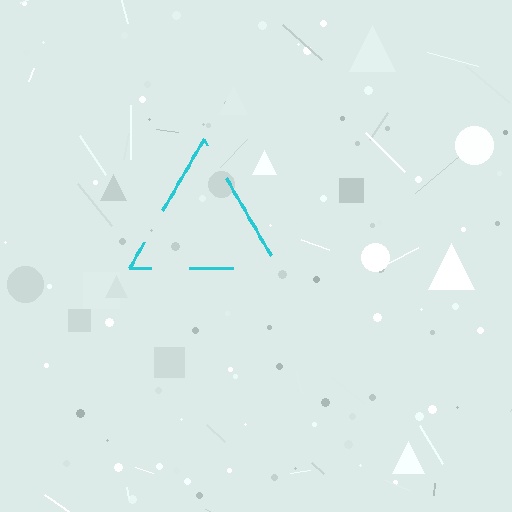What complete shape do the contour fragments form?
The contour fragments form a triangle.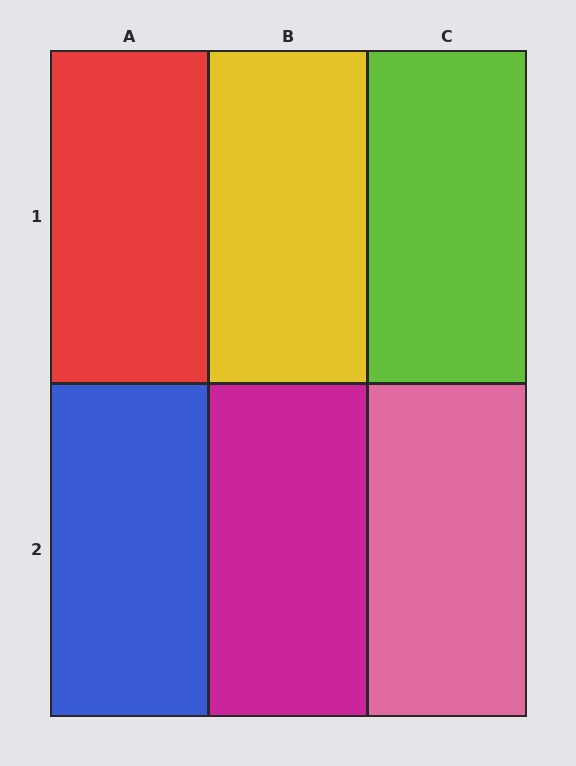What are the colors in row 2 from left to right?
Blue, magenta, pink.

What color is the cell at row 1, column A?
Red.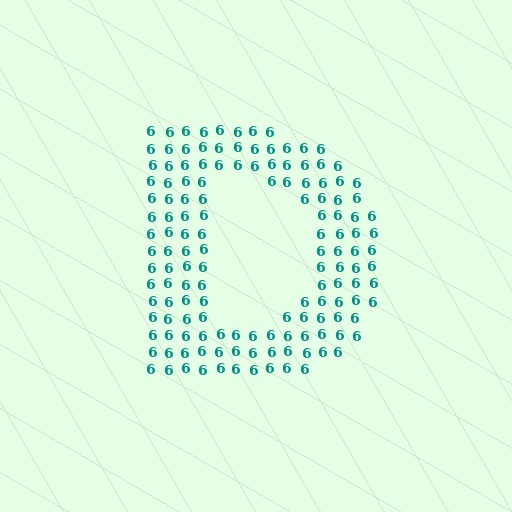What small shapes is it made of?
It is made of small digit 6's.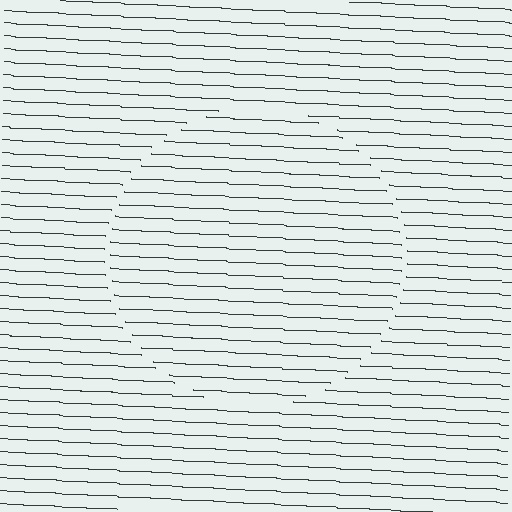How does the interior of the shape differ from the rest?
The interior of the shape contains the same grating, shifted by half a period — the contour is defined by the phase discontinuity where line-ends from the inner and outer gratings abut.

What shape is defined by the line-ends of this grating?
An illusory circle. The interior of the shape contains the same grating, shifted by half a period — the contour is defined by the phase discontinuity where line-ends from the inner and outer gratings abut.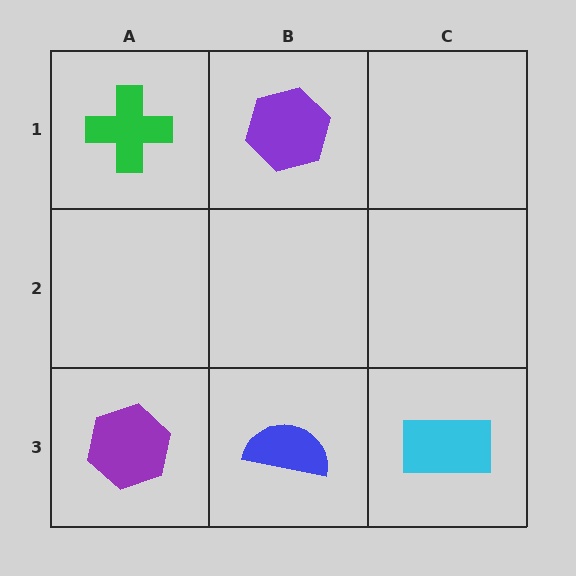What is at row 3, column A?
A purple hexagon.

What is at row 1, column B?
A purple hexagon.